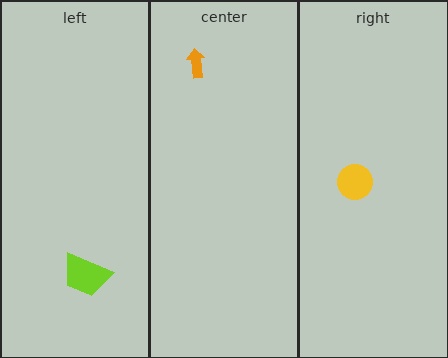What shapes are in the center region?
The orange arrow.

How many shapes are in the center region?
1.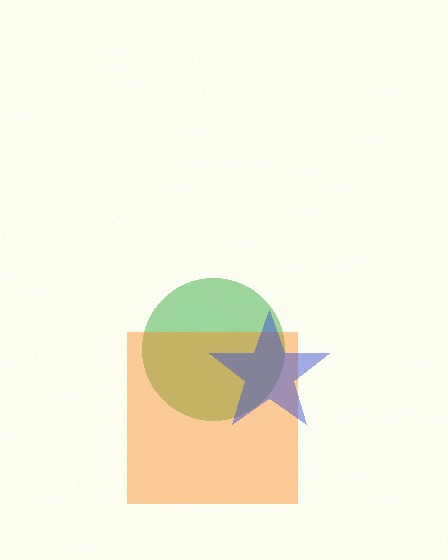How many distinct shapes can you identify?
There are 3 distinct shapes: a green circle, an orange square, a blue star.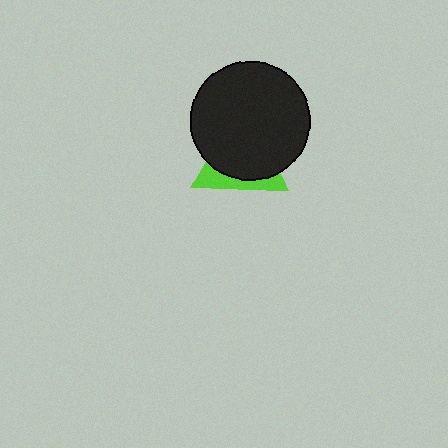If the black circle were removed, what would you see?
You would see the complete lime triangle.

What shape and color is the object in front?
The object in front is a black circle.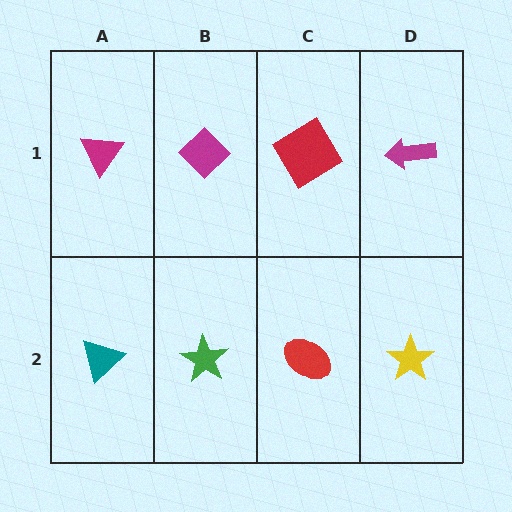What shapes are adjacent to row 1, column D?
A yellow star (row 2, column D), a red diamond (row 1, column C).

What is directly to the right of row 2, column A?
A green star.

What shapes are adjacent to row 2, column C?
A red diamond (row 1, column C), a green star (row 2, column B), a yellow star (row 2, column D).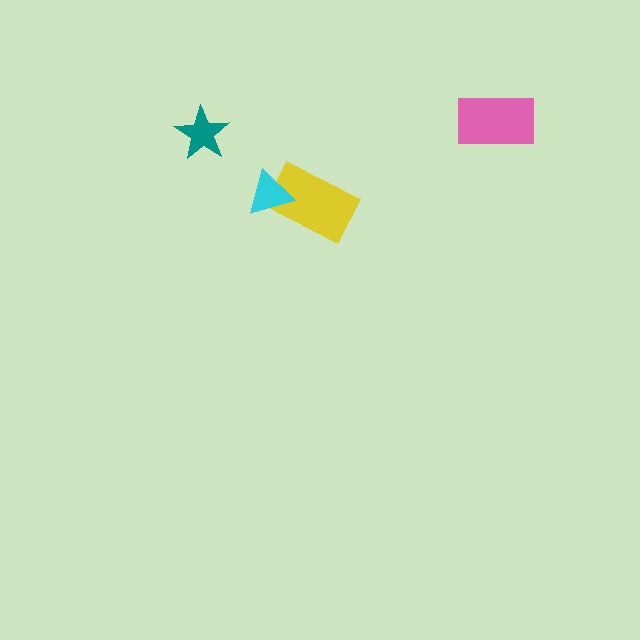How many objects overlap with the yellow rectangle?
1 object overlaps with the yellow rectangle.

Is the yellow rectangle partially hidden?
Yes, it is partially covered by another shape.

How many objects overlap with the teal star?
0 objects overlap with the teal star.